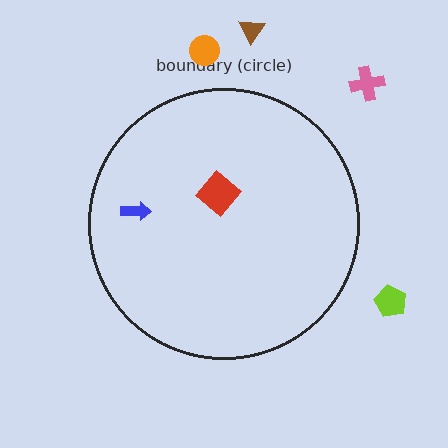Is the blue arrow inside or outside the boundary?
Inside.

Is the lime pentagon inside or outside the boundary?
Outside.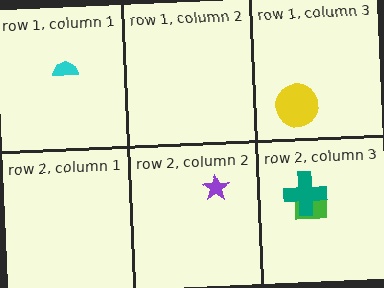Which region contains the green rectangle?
The row 2, column 3 region.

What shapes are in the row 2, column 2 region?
The purple star.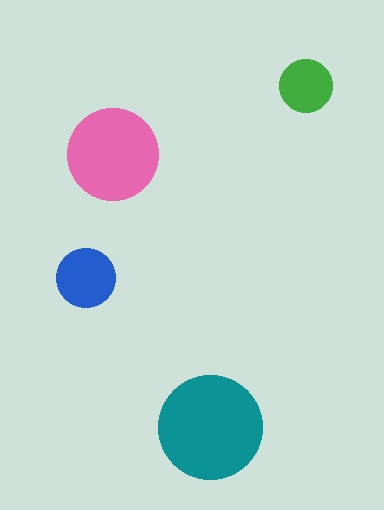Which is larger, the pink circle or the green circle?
The pink one.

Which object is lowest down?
The teal circle is bottommost.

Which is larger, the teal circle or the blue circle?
The teal one.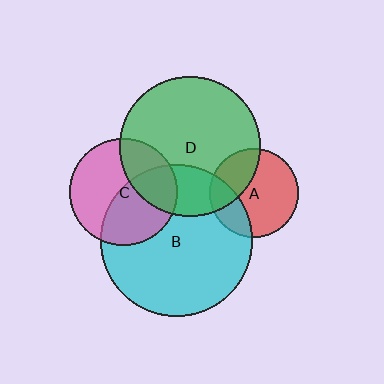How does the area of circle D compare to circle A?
Approximately 2.5 times.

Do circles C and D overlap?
Yes.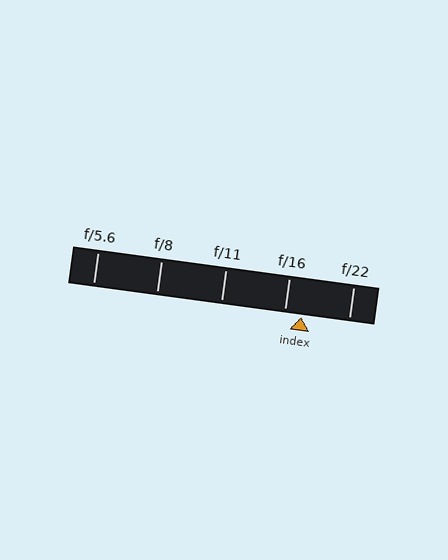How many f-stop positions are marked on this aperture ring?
There are 5 f-stop positions marked.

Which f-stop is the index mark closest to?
The index mark is closest to f/16.